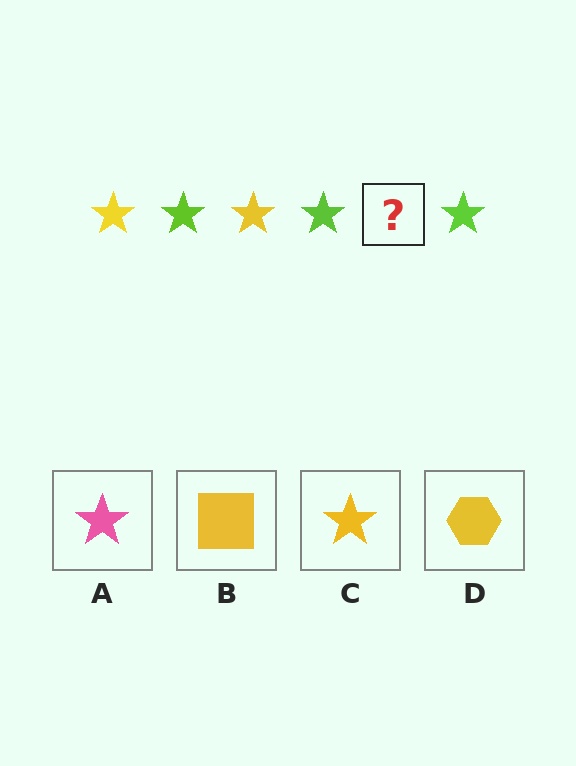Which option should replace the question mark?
Option C.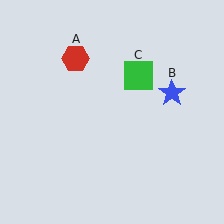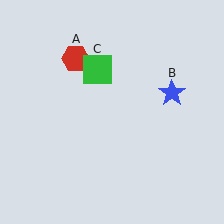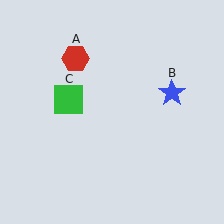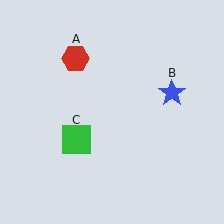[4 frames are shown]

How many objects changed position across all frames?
1 object changed position: green square (object C).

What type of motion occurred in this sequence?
The green square (object C) rotated counterclockwise around the center of the scene.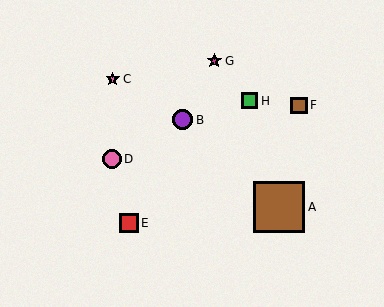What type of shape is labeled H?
Shape H is a green square.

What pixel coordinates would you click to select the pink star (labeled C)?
Click at (113, 79) to select the pink star C.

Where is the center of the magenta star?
The center of the magenta star is at (214, 61).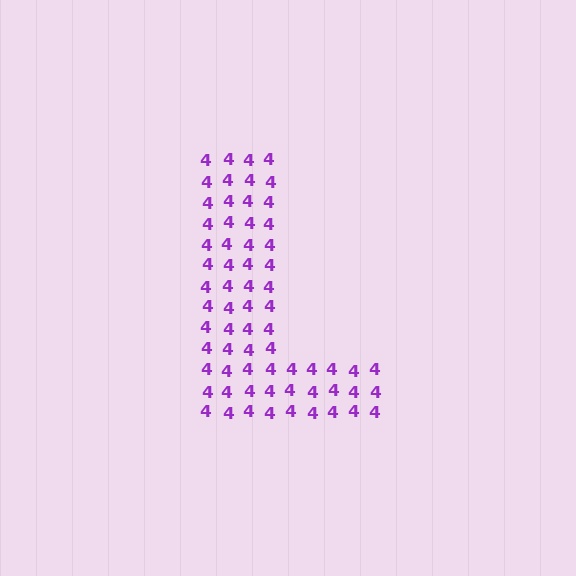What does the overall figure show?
The overall figure shows the letter L.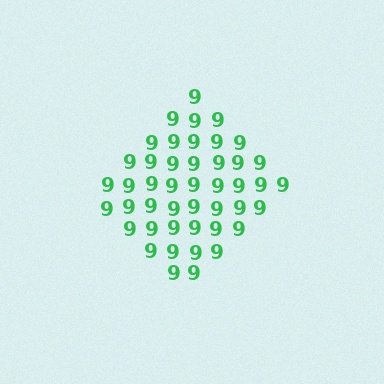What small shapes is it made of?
It is made of small digit 9's.